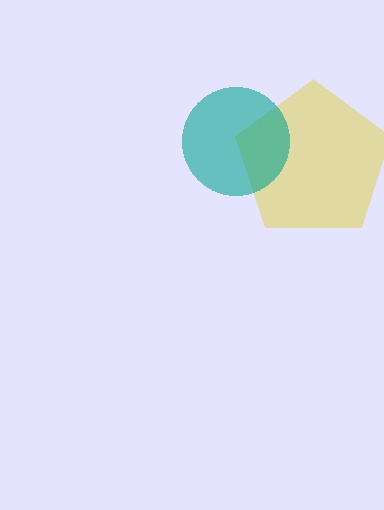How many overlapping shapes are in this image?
There are 2 overlapping shapes in the image.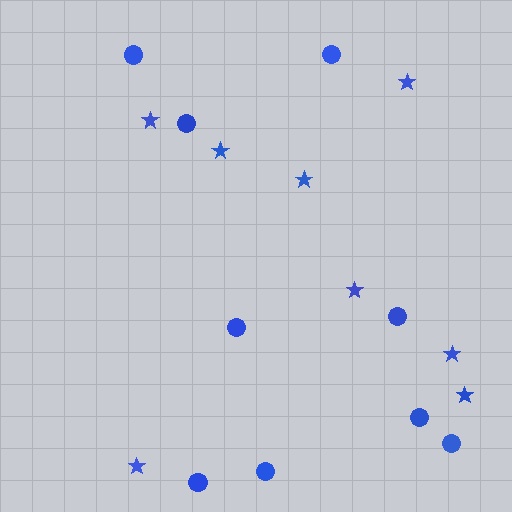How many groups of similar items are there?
There are 2 groups: one group of circles (9) and one group of stars (8).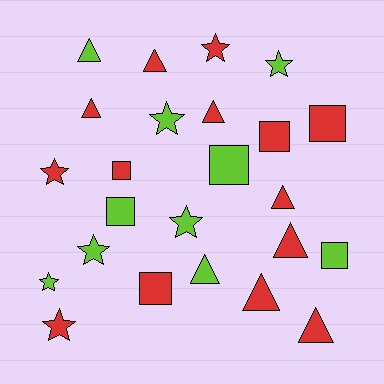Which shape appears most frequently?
Triangle, with 9 objects.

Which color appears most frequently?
Red, with 14 objects.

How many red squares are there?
There are 4 red squares.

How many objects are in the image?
There are 24 objects.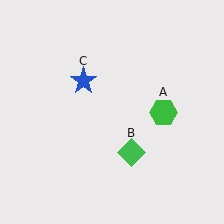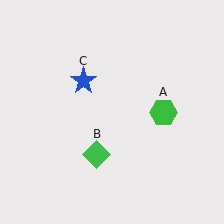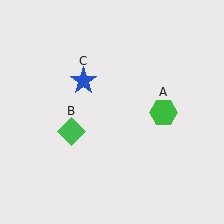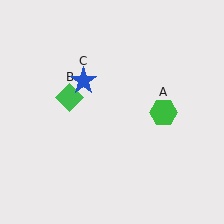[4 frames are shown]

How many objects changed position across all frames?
1 object changed position: green diamond (object B).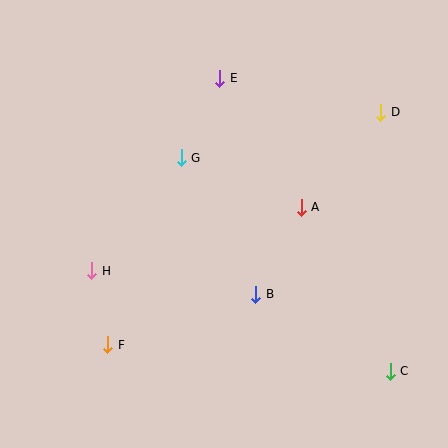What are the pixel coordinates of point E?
Point E is at (220, 78).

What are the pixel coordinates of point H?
Point H is at (92, 271).